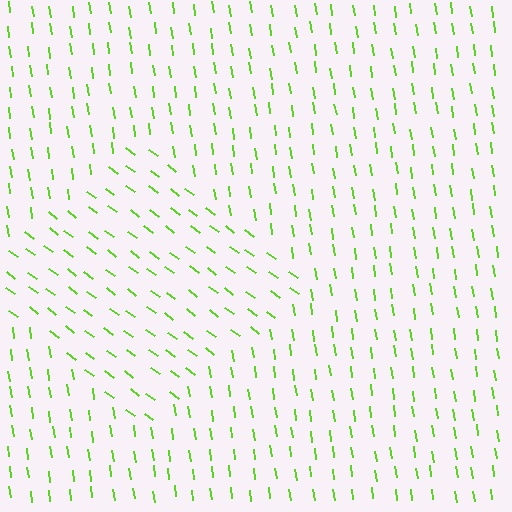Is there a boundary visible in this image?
Yes, there is a texture boundary formed by a change in line orientation.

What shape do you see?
I see a diamond.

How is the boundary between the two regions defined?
The boundary is defined purely by a change in line orientation (approximately 45 degrees difference). All lines are the same color and thickness.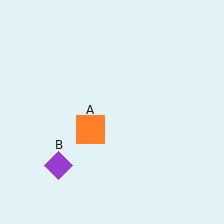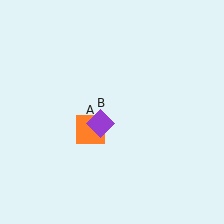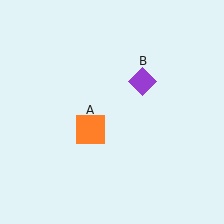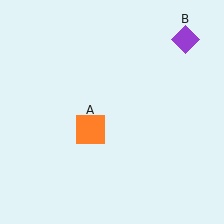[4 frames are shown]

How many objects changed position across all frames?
1 object changed position: purple diamond (object B).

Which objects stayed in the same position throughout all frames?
Orange square (object A) remained stationary.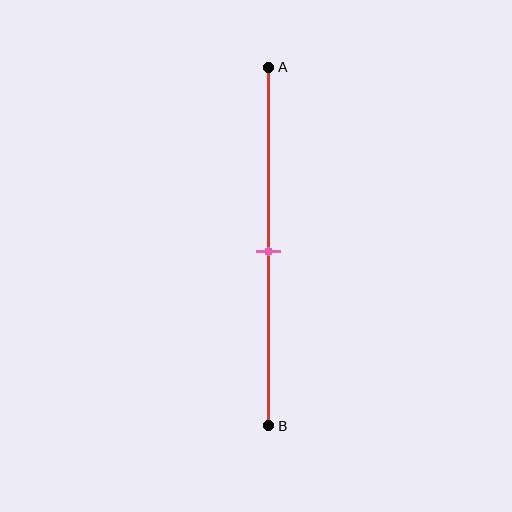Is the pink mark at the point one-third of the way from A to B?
No, the mark is at about 50% from A, not at the 33% one-third point.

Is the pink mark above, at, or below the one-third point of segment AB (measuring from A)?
The pink mark is below the one-third point of segment AB.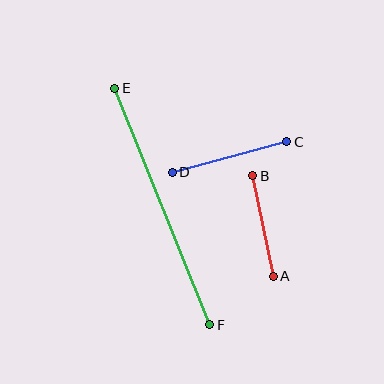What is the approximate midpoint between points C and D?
The midpoint is at approximately (230, 157) pixels.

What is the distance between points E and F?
The distance is approximately 255 pixels.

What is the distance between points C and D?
The distance is approximately 119 pixels.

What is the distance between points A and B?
The distance is approximately 102 pixels.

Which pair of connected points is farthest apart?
Points E and F are farthest apart.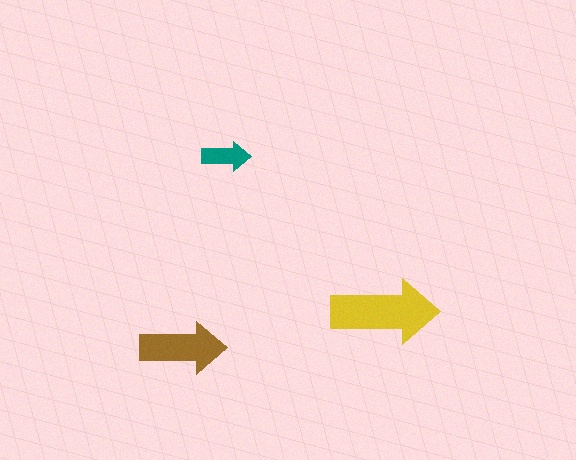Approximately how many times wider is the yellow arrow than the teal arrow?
About 2 times wider.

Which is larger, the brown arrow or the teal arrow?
The brown one.